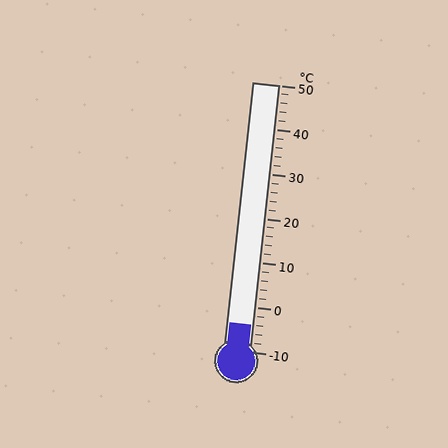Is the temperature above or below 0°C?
The temperature is below 0°C.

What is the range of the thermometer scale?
The thermometer scale ranges from -10°C to 50°C.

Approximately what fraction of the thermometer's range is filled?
The thermometer is filled to approximately 10% of its range.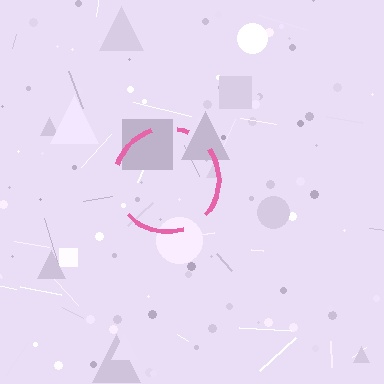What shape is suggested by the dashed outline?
The dashed outline suggests a circle.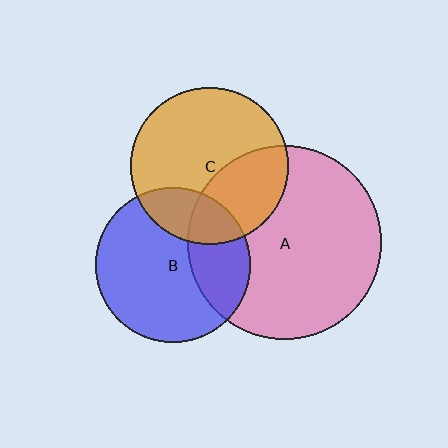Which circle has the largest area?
Circle A (pink).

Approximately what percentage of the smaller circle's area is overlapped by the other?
Approximately 20%.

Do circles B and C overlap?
Yes.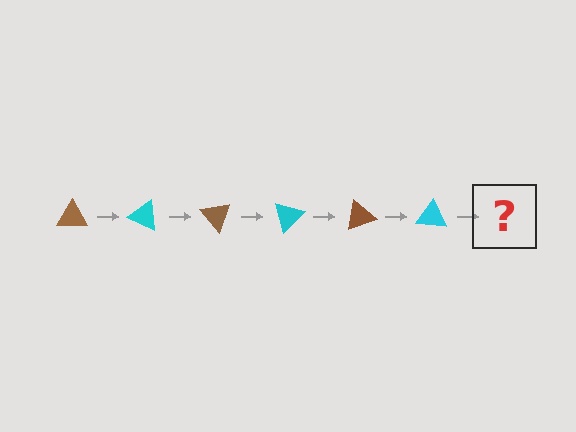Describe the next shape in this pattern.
It should be a brown triangle, rotated 150 degrees from the start.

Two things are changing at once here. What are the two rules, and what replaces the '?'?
The two rules are that it rotates 25 degrees each step and the color cycles through brown and cyan. The '?' should be a brown triangle, rotated 150 degrees from the start.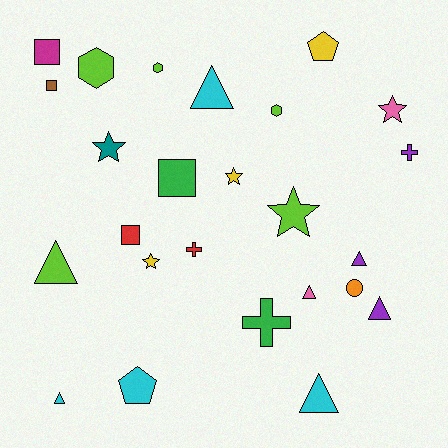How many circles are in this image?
There is 1 circle.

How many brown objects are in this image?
There is 1 brown object.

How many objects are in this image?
There are 25 objects.